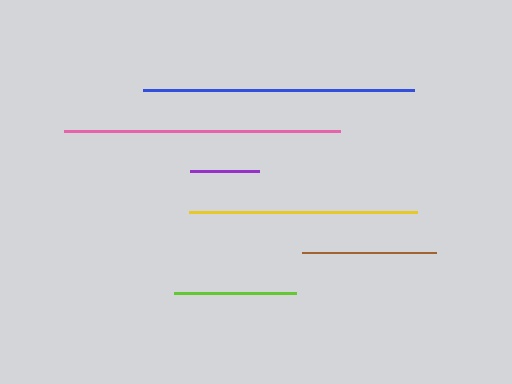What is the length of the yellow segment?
The yellow segment is approximately 228 pixels long.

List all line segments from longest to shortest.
From longest to shortest: pink, blue, yellow, brown, lime, purple.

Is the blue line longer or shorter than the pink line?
The pink line is longer than the blue line.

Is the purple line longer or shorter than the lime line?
The lime line is longer than the purple line.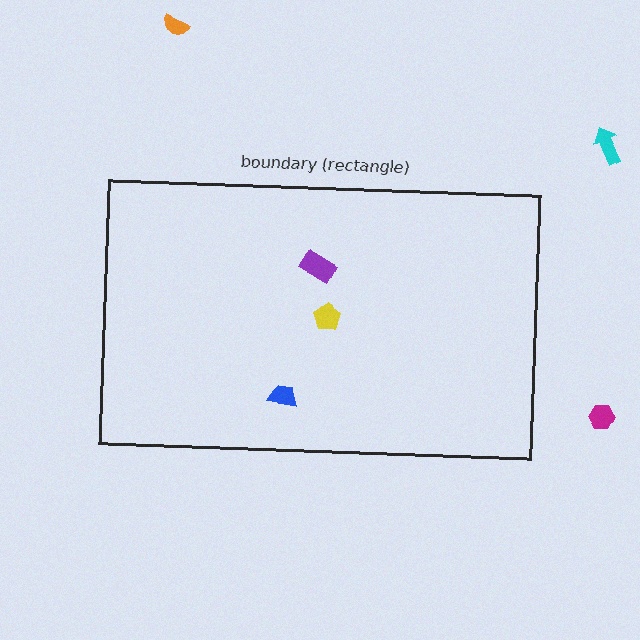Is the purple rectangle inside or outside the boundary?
Inside.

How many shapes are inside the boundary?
3 inside, 3 outside.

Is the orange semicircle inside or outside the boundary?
Outside.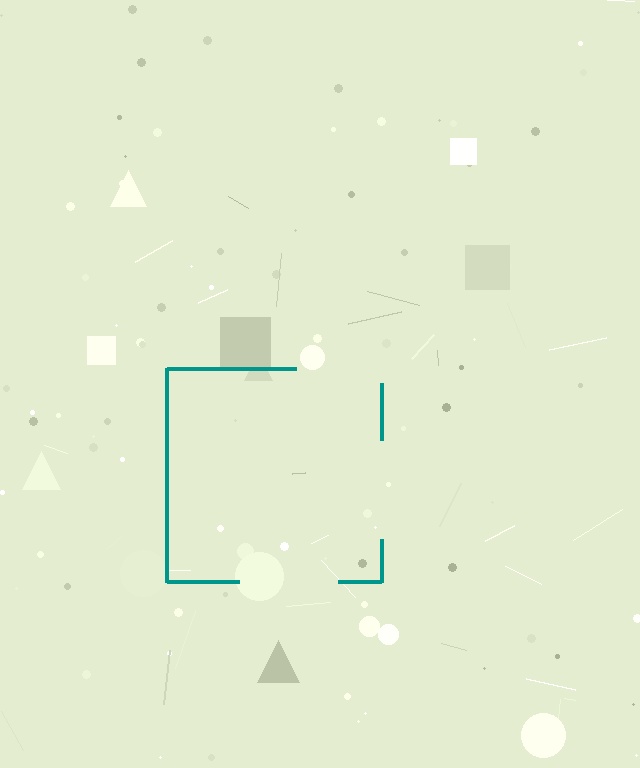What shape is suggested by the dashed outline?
The dashed outline suggests a square.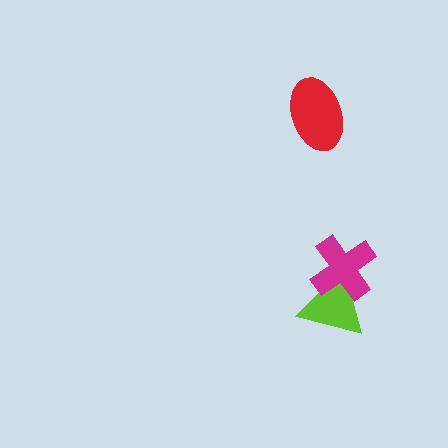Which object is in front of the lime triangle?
The magenta cross is in front of the lime triangle.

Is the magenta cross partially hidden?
No, no other shape covers it.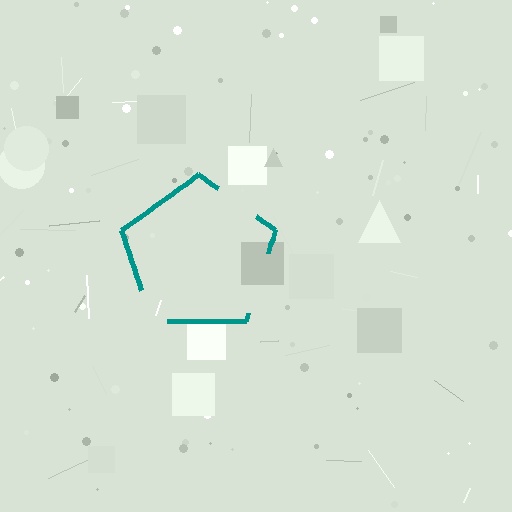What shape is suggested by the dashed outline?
The dashed outline suggests a pentagon.